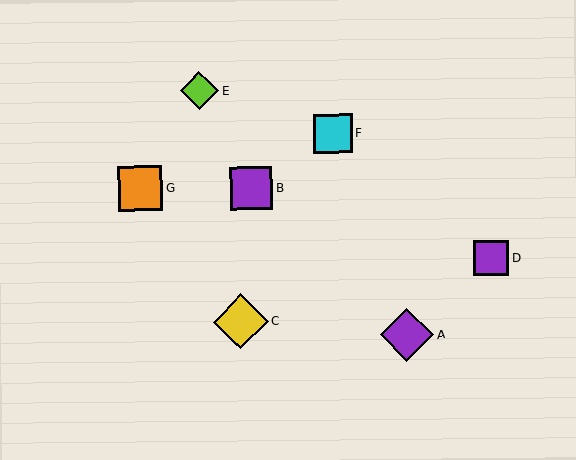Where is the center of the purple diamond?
The center of the purple diamond is at (407, 334).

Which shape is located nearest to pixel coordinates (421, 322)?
The purple diamond (labeled A) at (407, 334) is nearest to that location.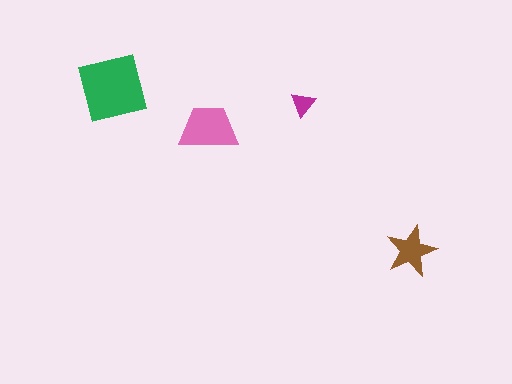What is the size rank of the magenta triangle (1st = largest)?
4th.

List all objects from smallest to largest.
The magenta triangle, the brown star, the pink trapezoid, the green square.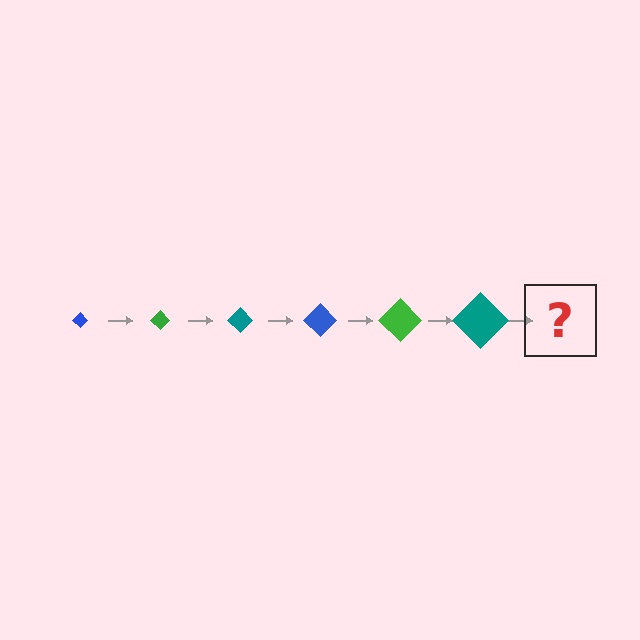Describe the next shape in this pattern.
It should be a blue diamond, larger than the previous one.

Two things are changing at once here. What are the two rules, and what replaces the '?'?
The two rules are that the diamond grows larger each step and the color cycles through blue, green, and teal. The '?' should be a blue diamond, larger than the previous one.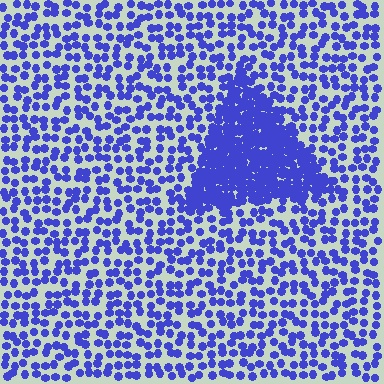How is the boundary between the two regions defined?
The boundary is defined by a change in element density (approximately 2.8x ratio). All elements are the same color, size, and shape.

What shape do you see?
I see a triangle.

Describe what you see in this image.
The image contains small blue elements arranged at two different densities. A triangle-shaped region is visible where the elements are more densely packed than the surrounding area.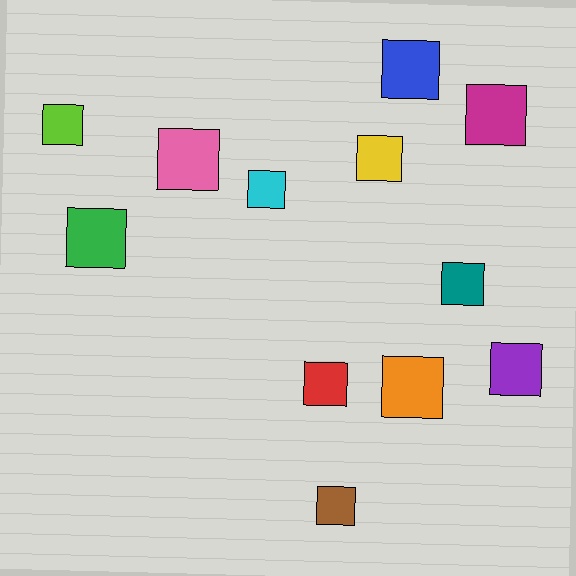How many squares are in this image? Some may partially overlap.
There are 12 squares.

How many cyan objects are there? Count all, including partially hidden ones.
There is 1 cyan object.